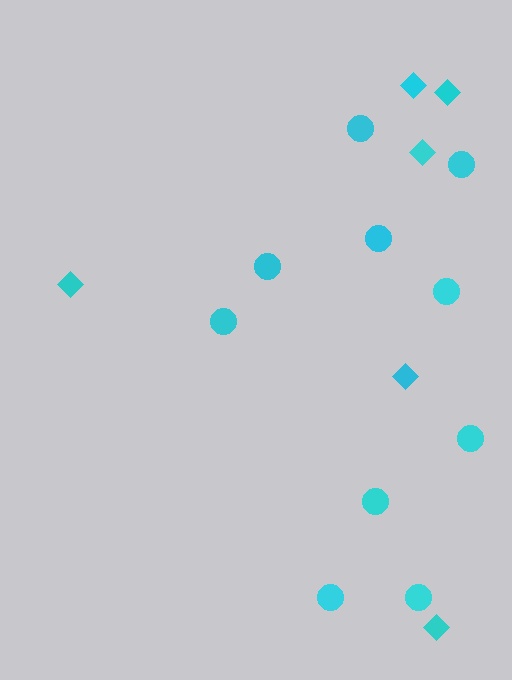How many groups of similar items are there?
There are 2 groups: one group of diamonds (6) and one group of circles (10).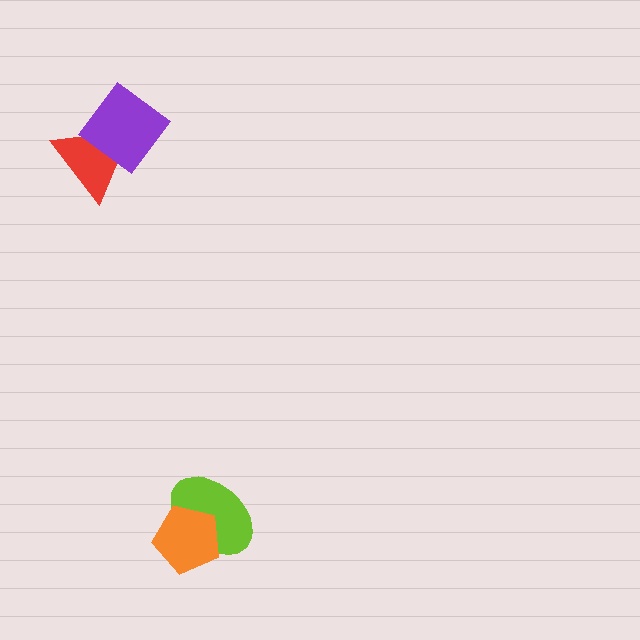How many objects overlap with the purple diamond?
1 object overlaps with the purple diamond.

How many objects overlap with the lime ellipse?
1 object overlaps with the lime ellipse.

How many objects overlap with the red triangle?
1 object overlaps with the red triangle.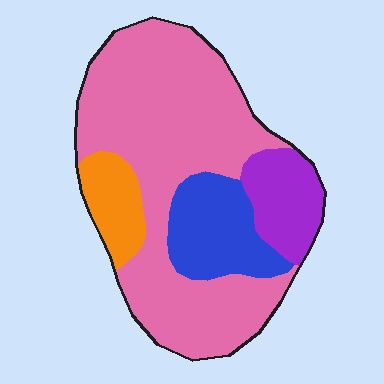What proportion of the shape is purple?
Purple covers about 10% of the shape.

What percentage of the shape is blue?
Blue covers about 15% of the shape.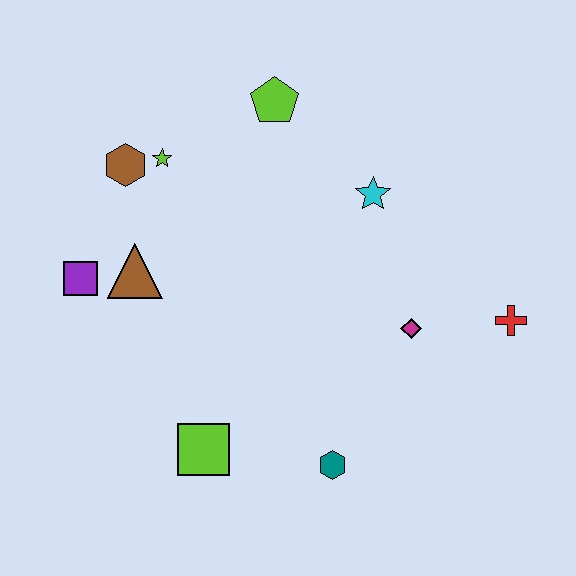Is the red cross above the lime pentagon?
No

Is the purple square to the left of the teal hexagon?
Yes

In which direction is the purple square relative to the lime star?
The purple square is below the lime star.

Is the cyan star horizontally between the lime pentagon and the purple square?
No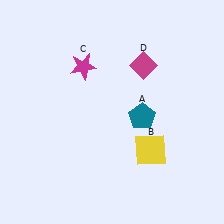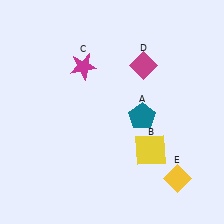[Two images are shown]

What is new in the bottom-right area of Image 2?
A yellow diamond (E) was added in the bottom-right area of Image 2.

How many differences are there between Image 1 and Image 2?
There is 1 difference between the two images.